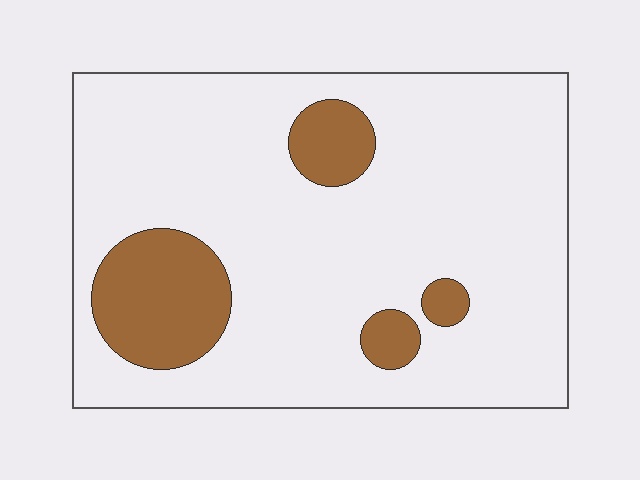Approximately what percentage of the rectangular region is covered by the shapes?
Approximately 15%.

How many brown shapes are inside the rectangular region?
4.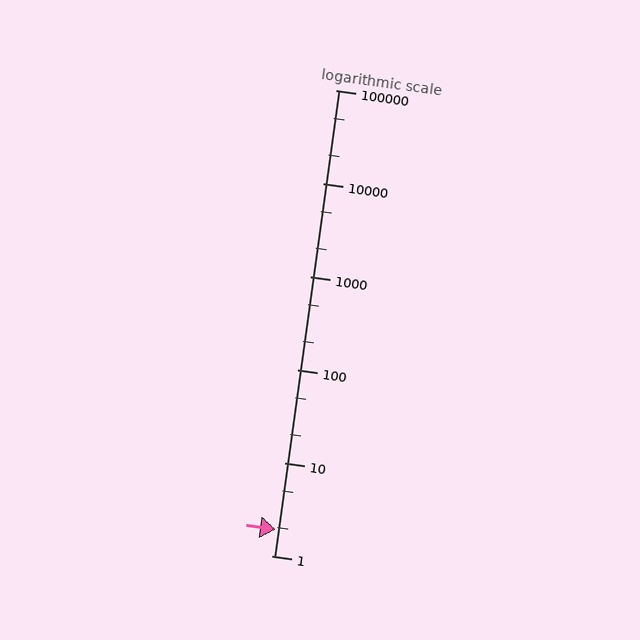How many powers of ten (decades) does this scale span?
The scale spans 5 decades, from 1 to 100000.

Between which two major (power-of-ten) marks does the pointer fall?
The pointer is between 1 and 10.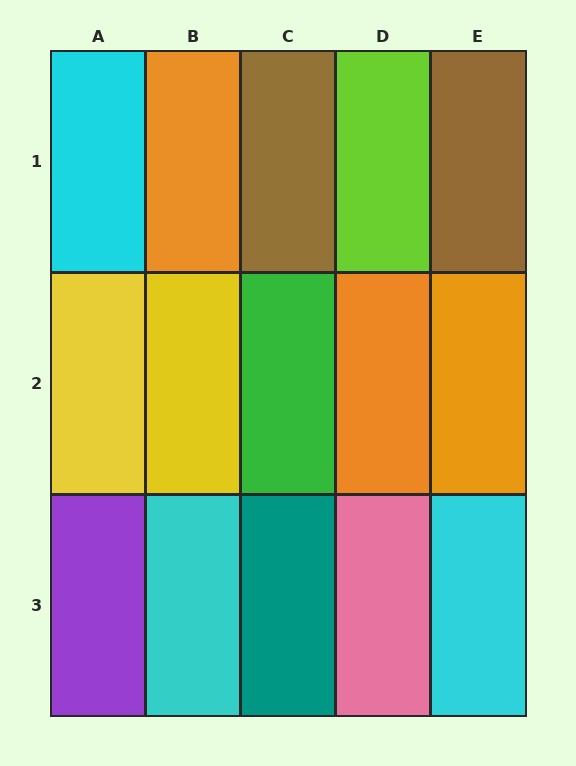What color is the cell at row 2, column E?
Orange.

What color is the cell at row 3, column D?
Pink.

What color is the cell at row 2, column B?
Yellow.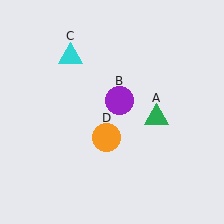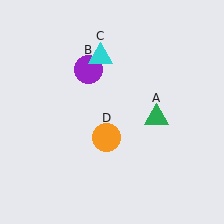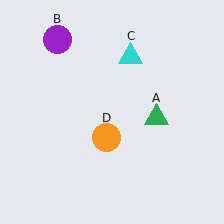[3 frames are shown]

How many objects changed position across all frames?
2 objects changed position: purple circle (object B), cyan triangle (object C).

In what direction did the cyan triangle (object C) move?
The cyan triangle (object C) moved right.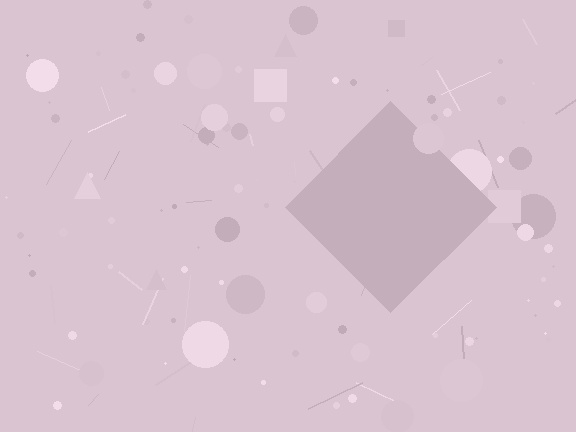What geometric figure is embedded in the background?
A diamond is embedded in the background.